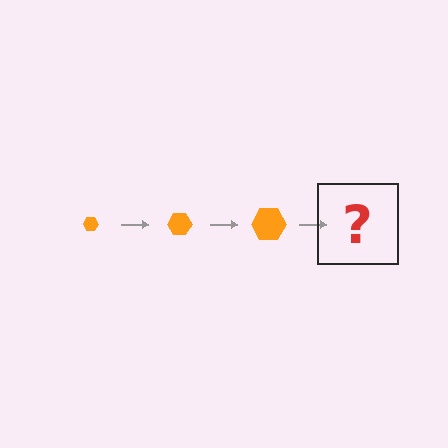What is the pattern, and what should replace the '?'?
The pattern is that the hexagon gets progressively larger each step. The '?' should be an orange hexagon, larger than the previous one.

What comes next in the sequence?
The next element should be an orange hexagon, larger than the previous one.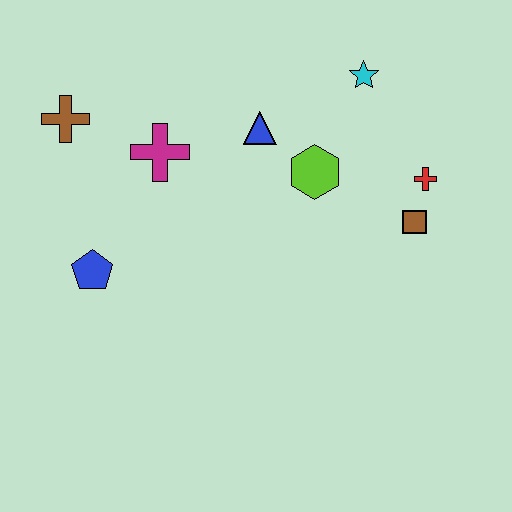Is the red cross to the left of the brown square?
No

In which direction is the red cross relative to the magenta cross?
The red cross is to the right of the magenta cross.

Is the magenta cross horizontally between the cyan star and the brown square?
No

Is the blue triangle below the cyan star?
Yes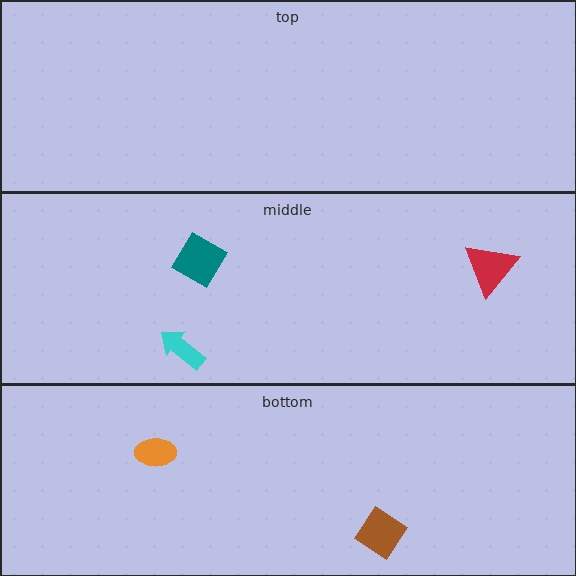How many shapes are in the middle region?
3.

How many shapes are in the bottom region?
2.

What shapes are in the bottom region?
The orange ellipse, the brown diamond.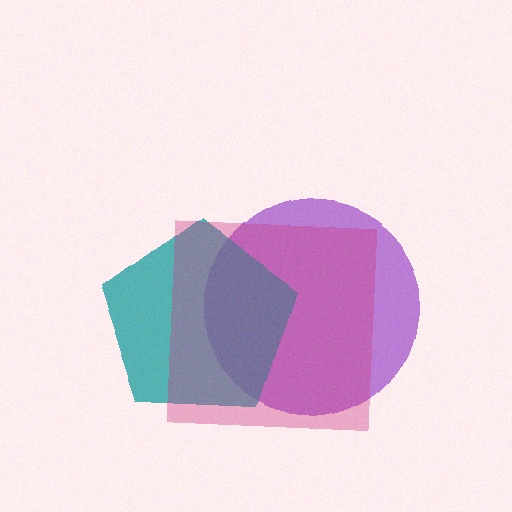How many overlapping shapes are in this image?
There are 3 overlapping shapes in the image.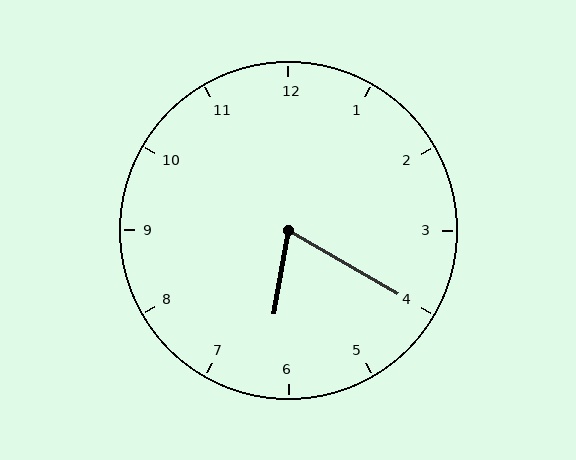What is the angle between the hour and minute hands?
Approximately 70 degrees.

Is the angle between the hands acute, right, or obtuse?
It is acute.